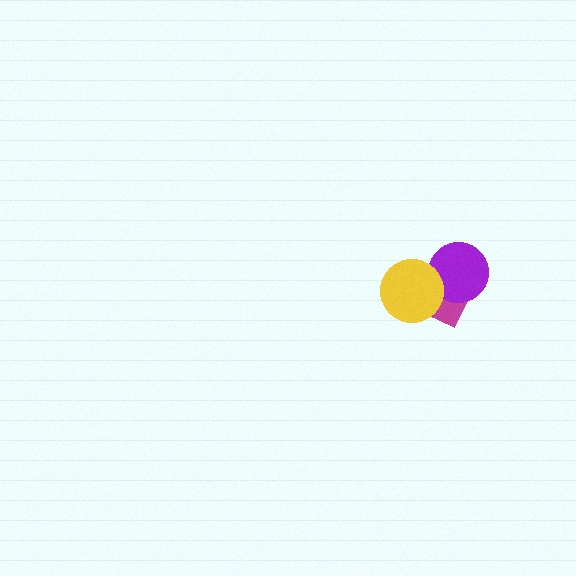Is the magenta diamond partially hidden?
Yes, it is partially covered by another shape.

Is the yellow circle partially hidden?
No, no other shape covers it.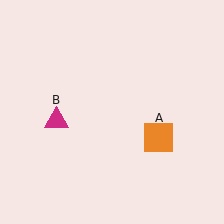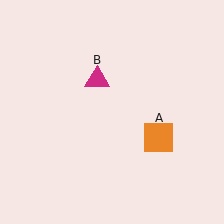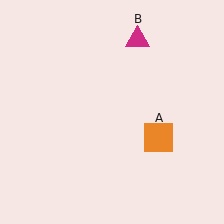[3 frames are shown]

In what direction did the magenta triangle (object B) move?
The magenta triangle (object B) moved up and to the right.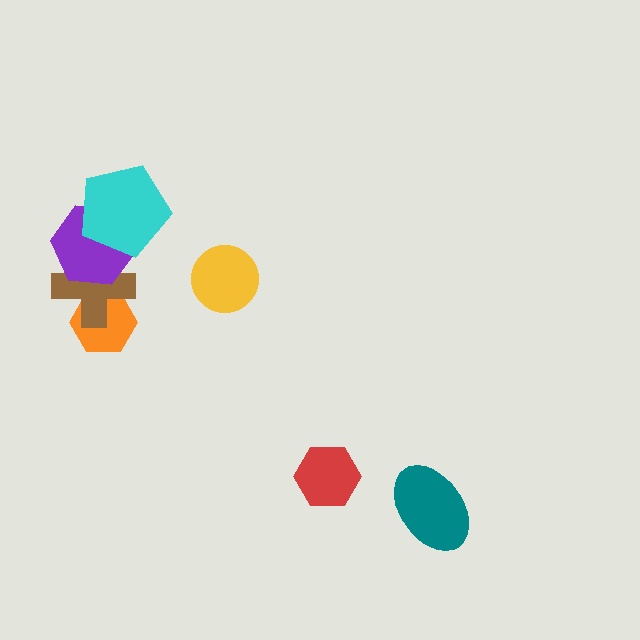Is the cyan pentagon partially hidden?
No, no other shape covers it.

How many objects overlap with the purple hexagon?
2 objects overlap with the purple hexagon.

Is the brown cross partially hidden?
Yes, it is partially covered by another shape.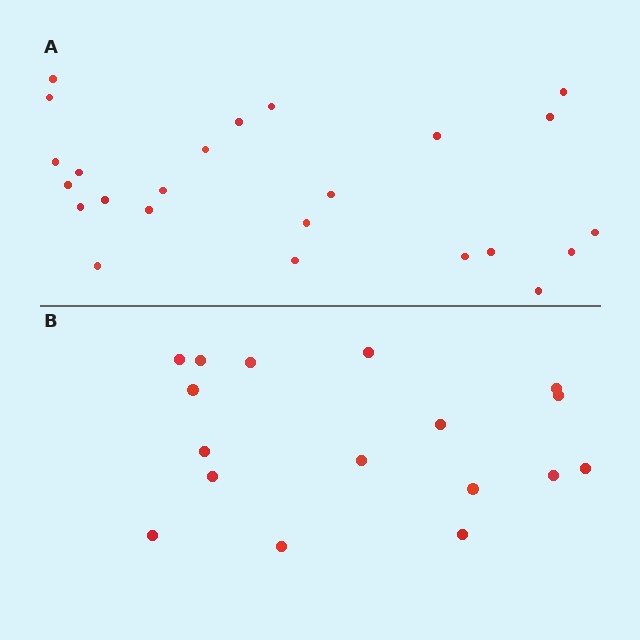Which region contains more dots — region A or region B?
Region A (the top region) has more dots.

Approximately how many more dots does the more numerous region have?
Region A has roughly 8 or so more dots than region B.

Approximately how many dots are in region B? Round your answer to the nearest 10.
About 20 dots. (The exact count is 17, which rounds to 20.)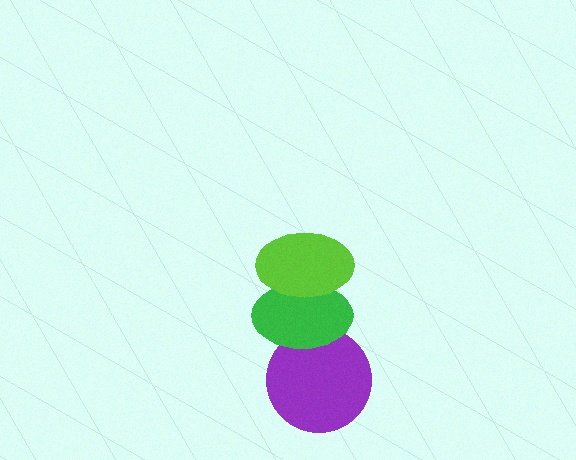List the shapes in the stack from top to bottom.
From top to bottom: the lime ellipse, the green ellipse, the purple circle.